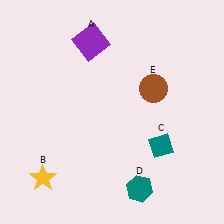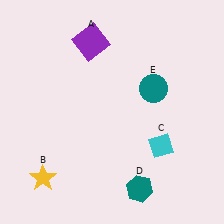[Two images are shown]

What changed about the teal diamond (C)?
In Image 1, C is teal. In Image 2, it changed to cyan.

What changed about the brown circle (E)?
In Image 1, E is brown. In Image 2, it changed to teal.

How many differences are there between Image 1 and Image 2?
There are 2 differences between the two images.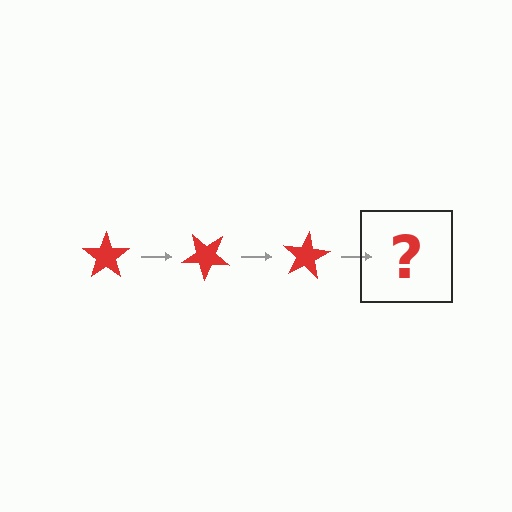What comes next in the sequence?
The next element should be a red star rotated 120 degrees.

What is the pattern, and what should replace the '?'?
The pattern is that the star rotates 40 degrees each step. The '?' should be a red star rotated 120 degrees.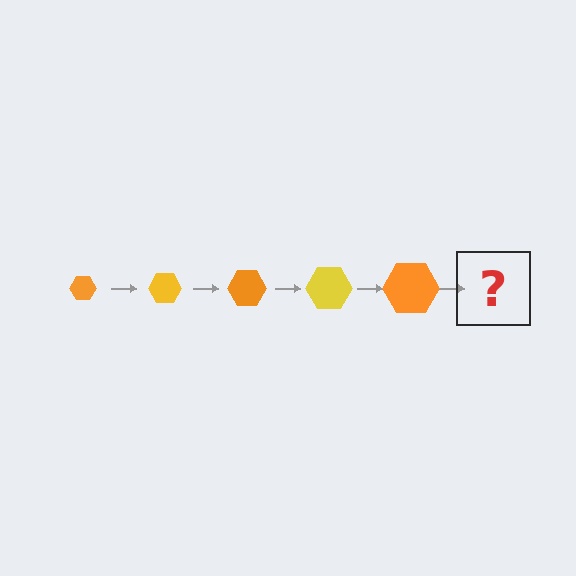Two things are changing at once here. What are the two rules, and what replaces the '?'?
The two rules are that the hexagon grows larger each step and the color cycles through orange and yellow. The '?' should be a yellow hexagon, larger than the previous one.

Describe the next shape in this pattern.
It should be a yellow hexagon, larger than the previous one.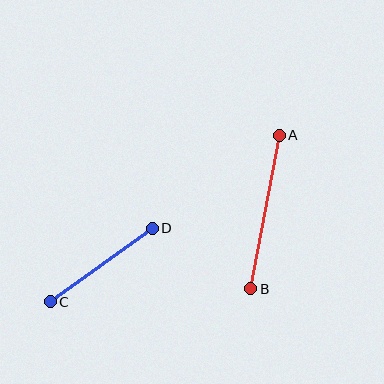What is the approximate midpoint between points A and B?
The midpoint is at approximately (265, 212) pixels.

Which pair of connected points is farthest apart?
Points A and B are farthest apart.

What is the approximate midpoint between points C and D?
The midpoint is at approximately (101, 265) pixels.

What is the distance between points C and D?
The distance is approximately 126 pixels.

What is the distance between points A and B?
The distance is approximately 156 pixels.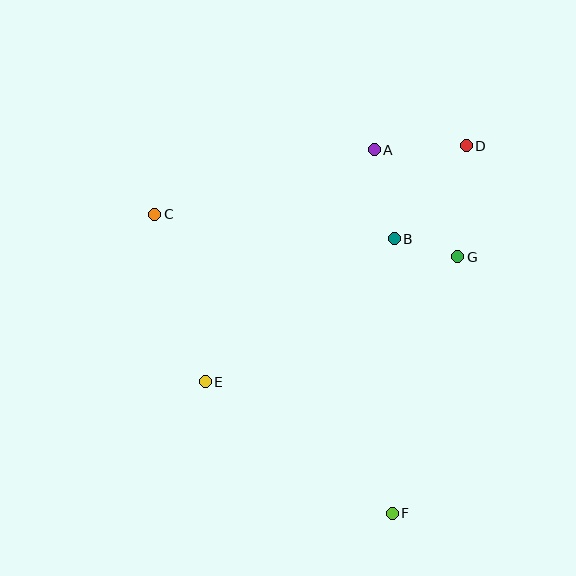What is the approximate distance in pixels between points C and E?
The distance between C and E is approximately 175 pixels.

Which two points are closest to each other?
Points B and G are closest to each other.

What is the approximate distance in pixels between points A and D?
The distance between A and D is approximately 92 pixels.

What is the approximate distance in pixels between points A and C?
The distance between A and C is approximately 229 pixels.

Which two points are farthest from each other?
Points C and F are farthest from each other.